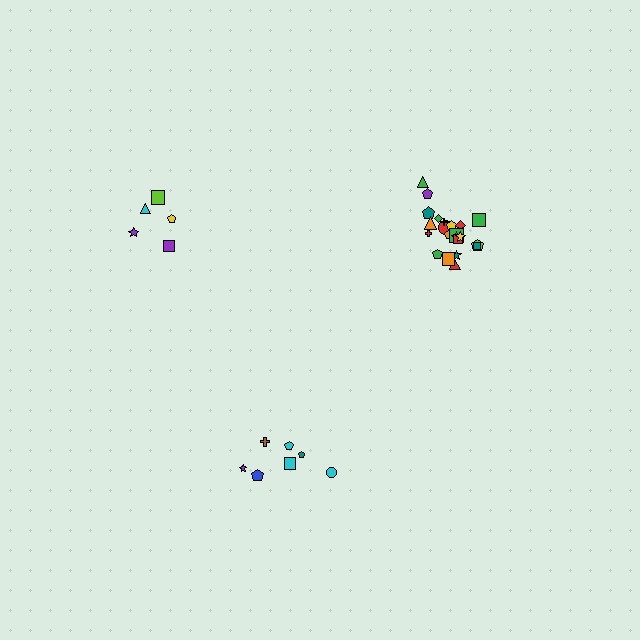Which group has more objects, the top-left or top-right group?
The top-right group.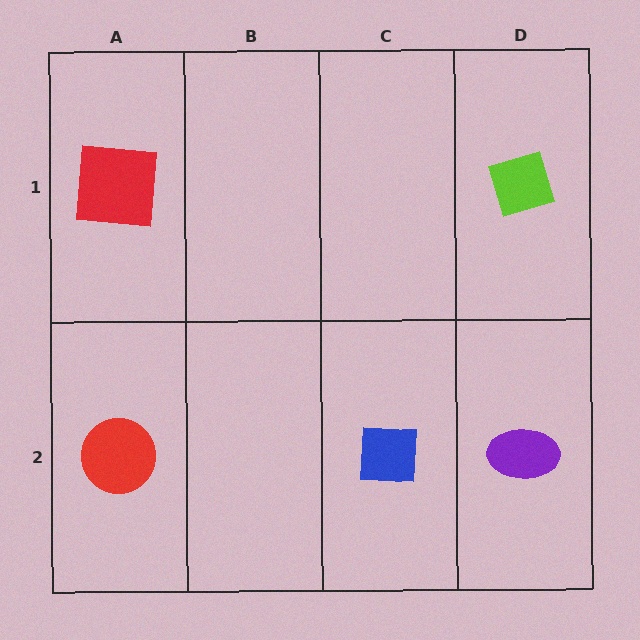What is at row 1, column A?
A red square.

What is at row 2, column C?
A blue square.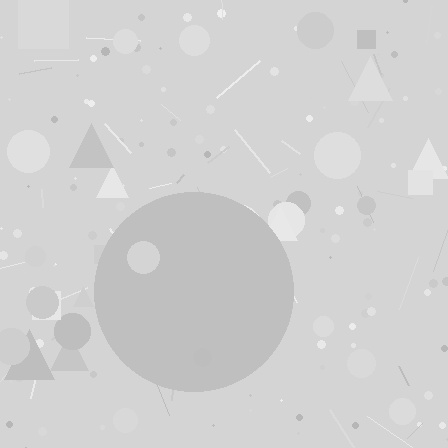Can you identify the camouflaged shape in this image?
The camouflaged shape is a circle.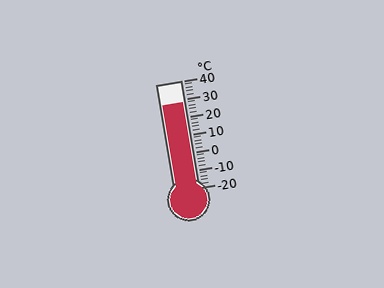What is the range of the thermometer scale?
The thermometer scale ranges from -20°C to 40°C.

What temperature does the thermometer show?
The thermometer shows approximately 28°C.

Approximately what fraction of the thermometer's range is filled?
The thermometer is filled to approximately 80% of its range.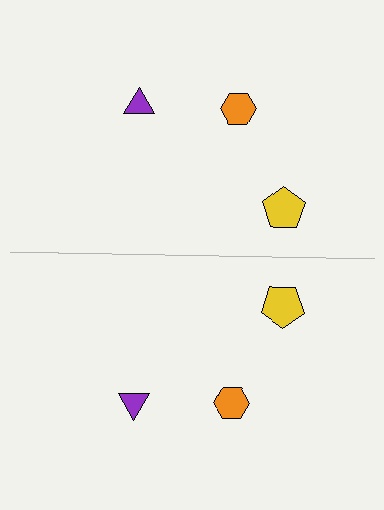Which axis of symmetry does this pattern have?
The pattern has a horizontal axis of symmetry running through the center of the image.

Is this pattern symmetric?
Yes, this pattern has bilateral (reflection) symmetry.